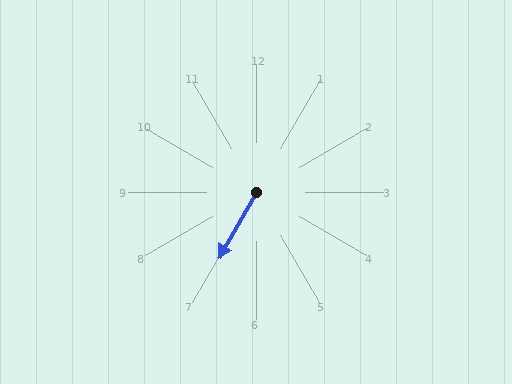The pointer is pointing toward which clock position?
Roughly 7 o'clock.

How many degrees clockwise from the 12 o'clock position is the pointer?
Approximately 210 degrees.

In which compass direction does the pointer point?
Southwest.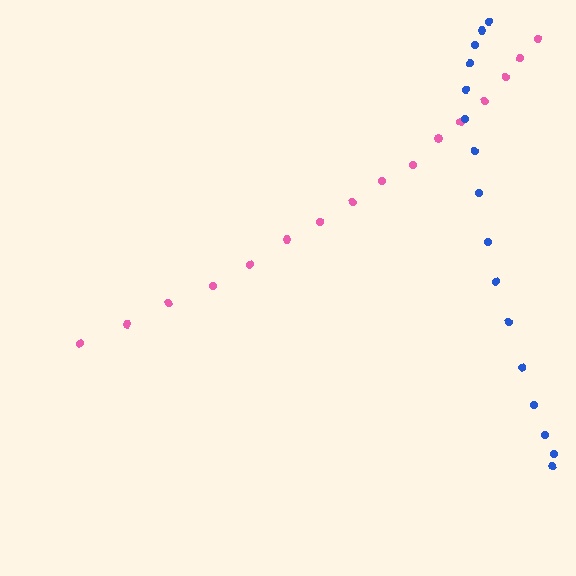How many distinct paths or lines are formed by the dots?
There are 2 distinct paths.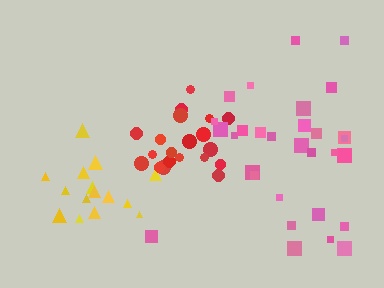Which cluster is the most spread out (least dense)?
Pink.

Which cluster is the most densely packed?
Red.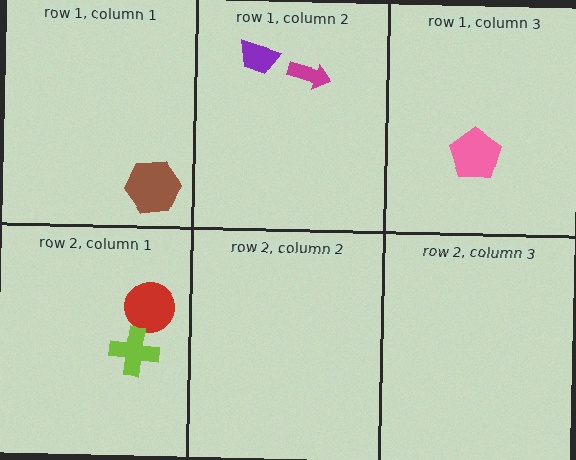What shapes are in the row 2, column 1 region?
The red circle, the lime cross.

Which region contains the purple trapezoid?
The row 1, column 2 region.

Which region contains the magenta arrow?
The row 1, column 2 region.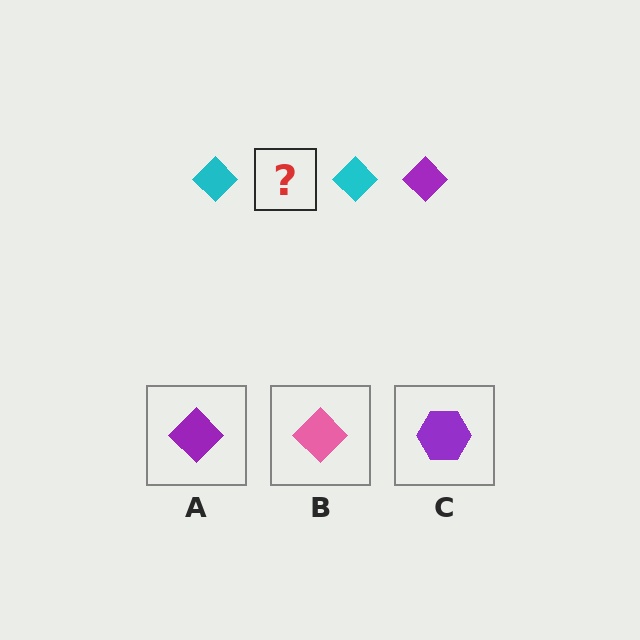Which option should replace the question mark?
Option A.